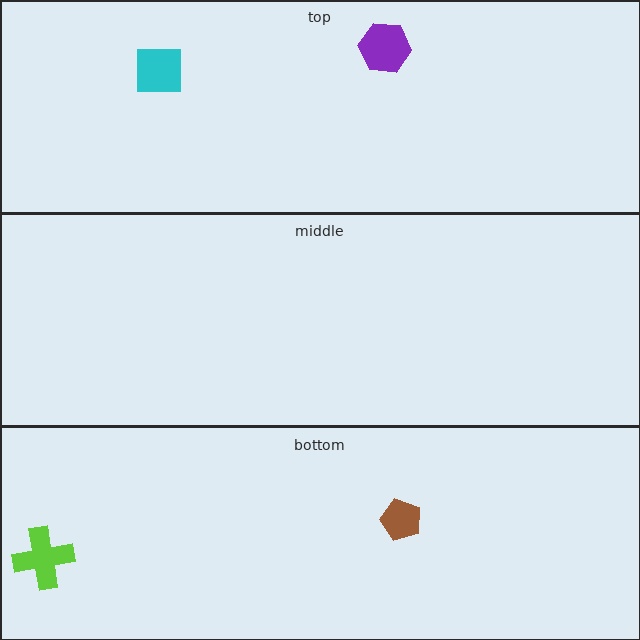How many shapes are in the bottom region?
2.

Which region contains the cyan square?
The top region.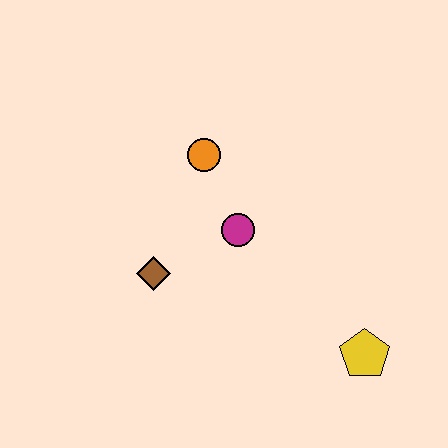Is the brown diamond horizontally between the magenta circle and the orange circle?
No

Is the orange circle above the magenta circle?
Yes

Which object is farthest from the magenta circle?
The yellow pentagon is farthest from the magenta circle.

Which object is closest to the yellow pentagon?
The magenta circle is closest to the yellow pentagon.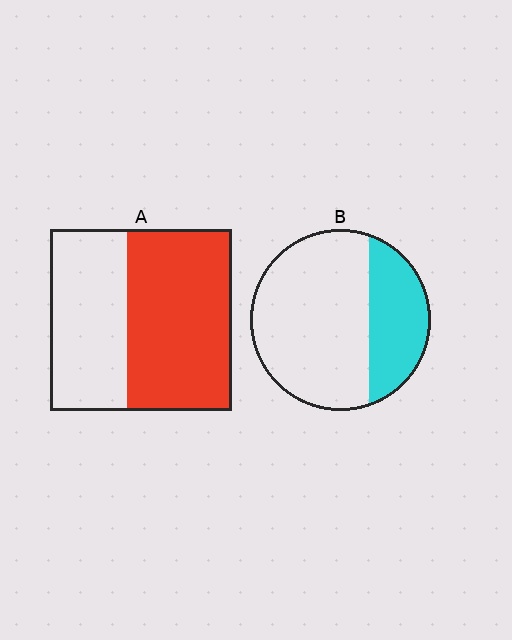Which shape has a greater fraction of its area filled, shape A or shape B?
Shape A.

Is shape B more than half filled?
No.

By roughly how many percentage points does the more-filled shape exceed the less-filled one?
By roughly 25 percentage points (A over B).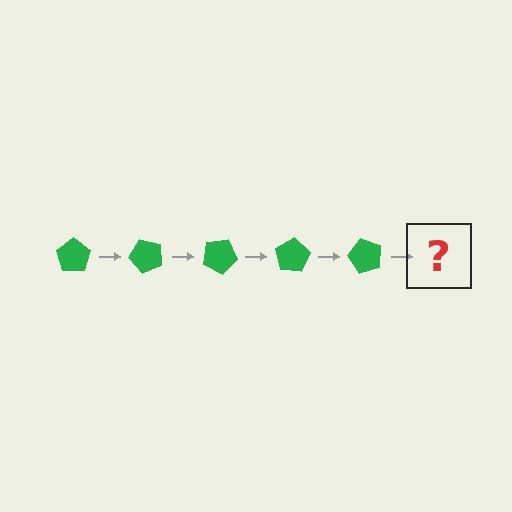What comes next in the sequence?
The next element should be a green pentagon rotated 250 degrees.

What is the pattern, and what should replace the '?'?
The pattern is that the pentagon rotates 50 degrees each step. The '?' should be a green pentagon rotated 250 degrees.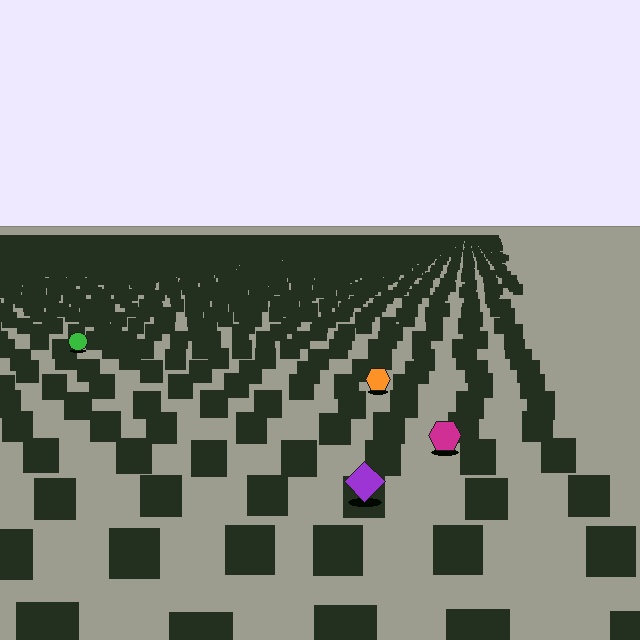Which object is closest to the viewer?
The purple diamond is closest. The texture marks near it are larger and more spread out.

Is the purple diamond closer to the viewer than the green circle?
Yes. The purple diamond is closer — you can tell from the texture gradient: the ground texture is coarser near it.